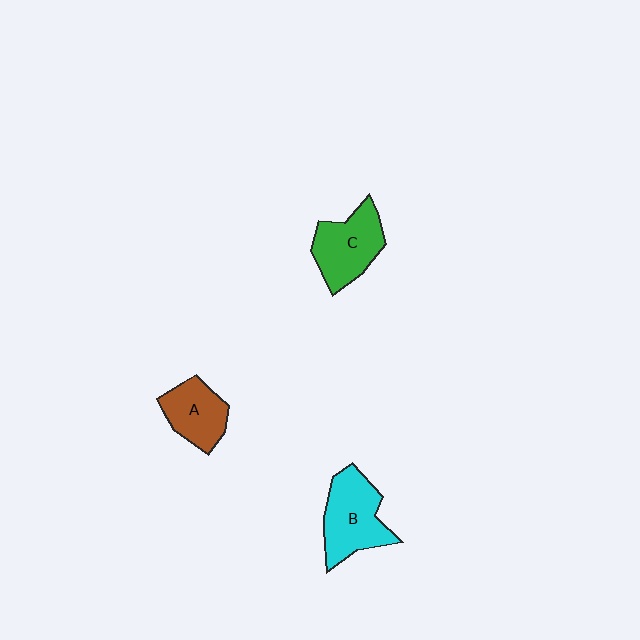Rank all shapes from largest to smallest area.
From largest to smallest: B (cyan), C (green), A (brown).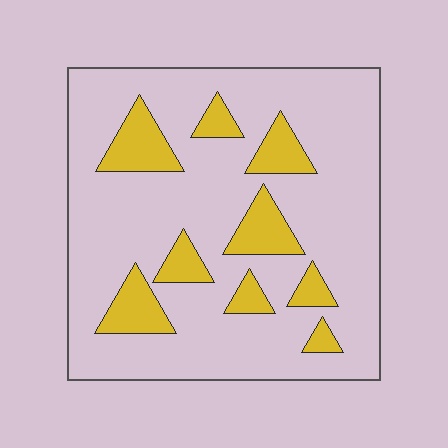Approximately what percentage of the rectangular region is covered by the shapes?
Approximately 20%.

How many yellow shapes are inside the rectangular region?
9.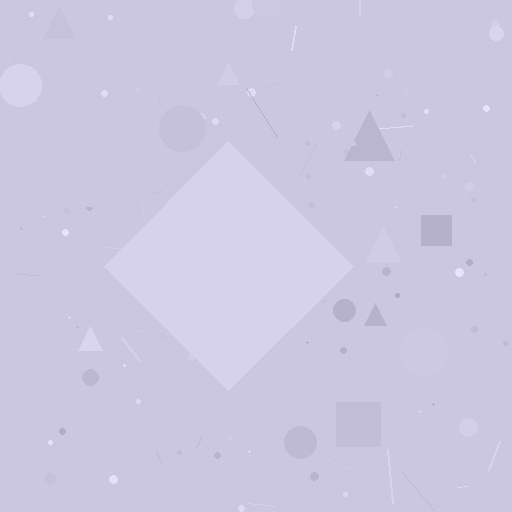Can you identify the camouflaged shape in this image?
The camouflaged shape is a diamond.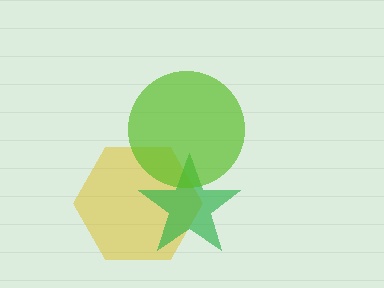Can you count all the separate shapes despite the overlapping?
Yes, there are 3 separate shapes.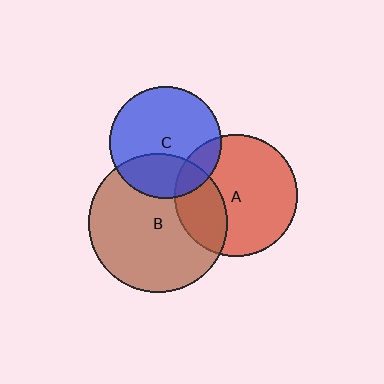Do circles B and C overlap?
Yes.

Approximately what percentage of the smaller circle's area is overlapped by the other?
Approximately 30%.